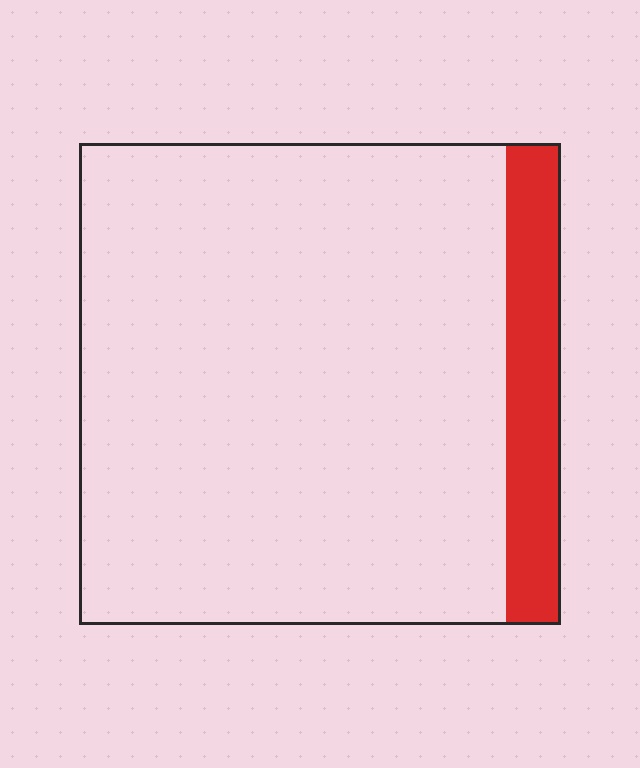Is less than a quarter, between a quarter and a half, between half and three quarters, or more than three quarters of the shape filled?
Less than a quarter.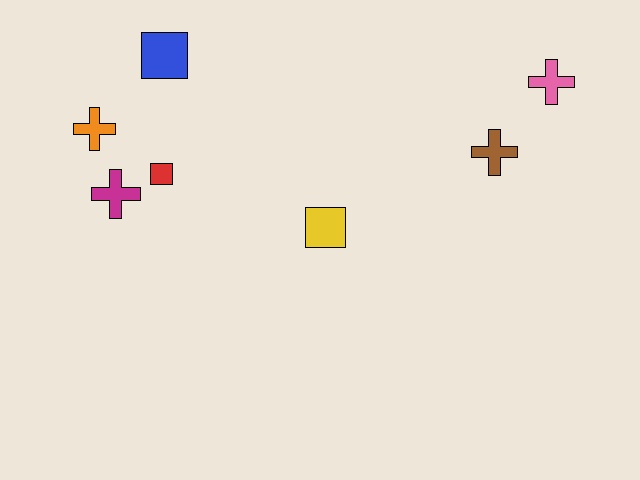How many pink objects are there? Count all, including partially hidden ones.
There is 1 pink object.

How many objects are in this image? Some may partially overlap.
There are 7 objects.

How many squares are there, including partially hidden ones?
There are 3 squares.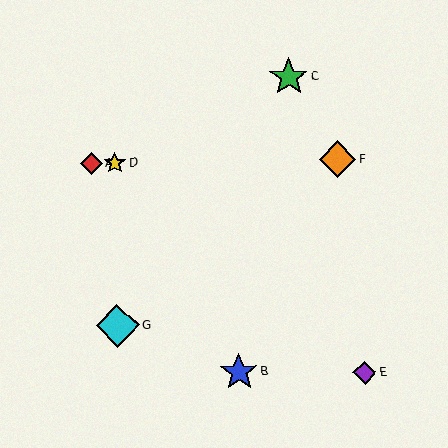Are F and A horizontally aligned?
Yes, both are at y≈159.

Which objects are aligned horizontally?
Objects A, D, F are aligned horizontally.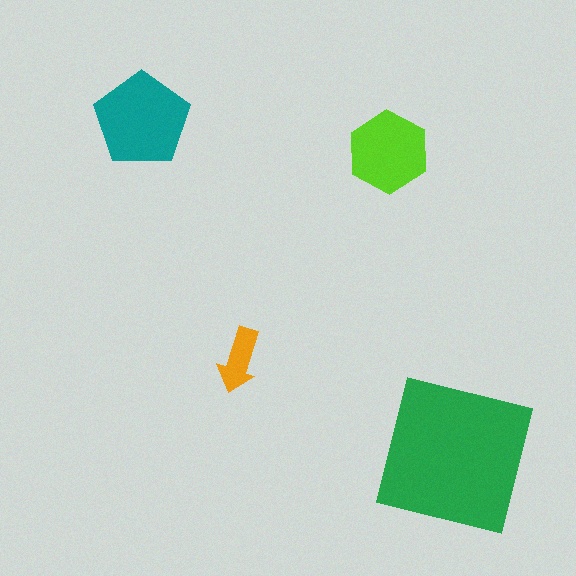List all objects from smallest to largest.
The orange arrow, the lime hexagon, the teal pentagon, the green square.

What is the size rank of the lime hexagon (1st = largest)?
3rd.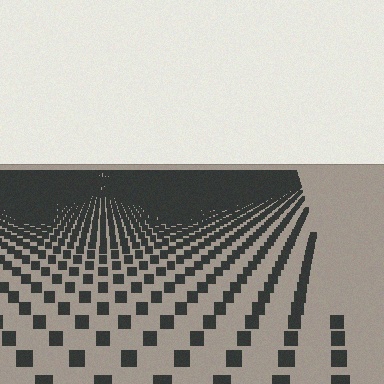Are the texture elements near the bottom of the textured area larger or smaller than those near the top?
Larger. Near the bottom, elements are closer to the viewer and appear at a bigger on-screen size.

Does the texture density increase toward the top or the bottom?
Density increases toward the top.